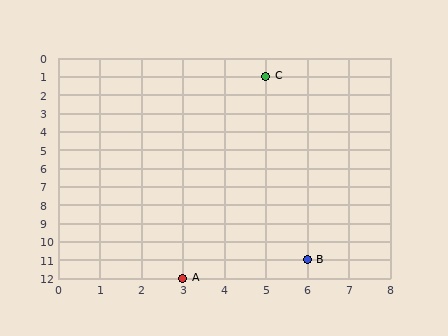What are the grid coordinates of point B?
Point B is at grid coordinates (6, 11).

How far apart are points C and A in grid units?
Points C and A are 2 columns and 11 rows apart (about 11.2 grid units diagonally).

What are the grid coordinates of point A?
Point A is at grid coordinates (3, 12).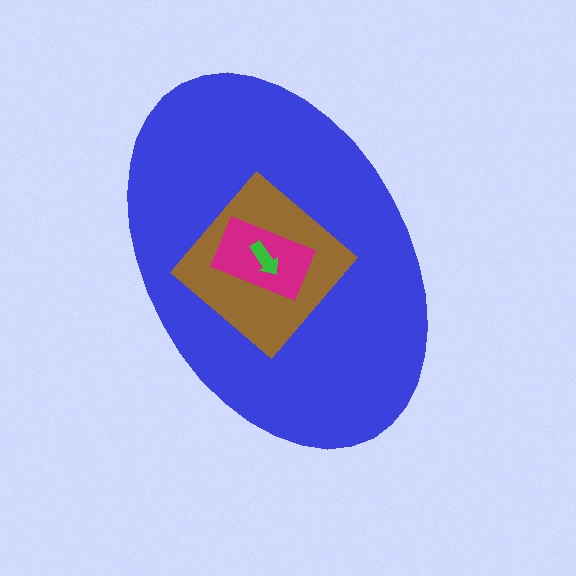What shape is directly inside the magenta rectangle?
The green arrow.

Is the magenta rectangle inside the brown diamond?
Yes.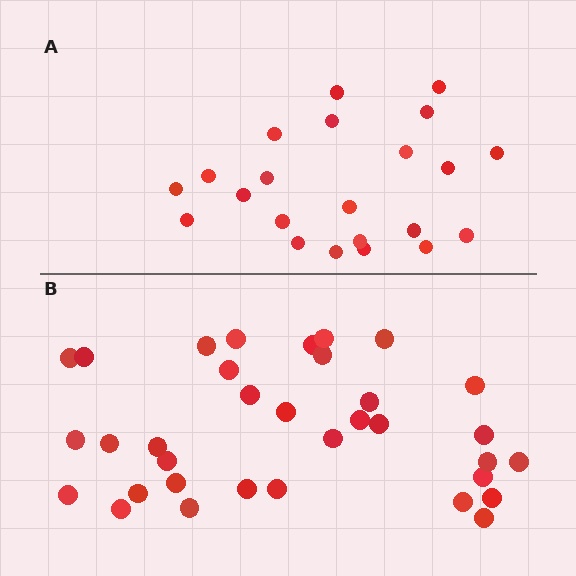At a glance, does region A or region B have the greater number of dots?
Region B (the bottom region) has more dots.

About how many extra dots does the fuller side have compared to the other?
Region B has roughly 12 or so more dots than region A.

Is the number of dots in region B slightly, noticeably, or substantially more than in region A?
Region B has substantially more. The ratio is roughly 1.5 to 1.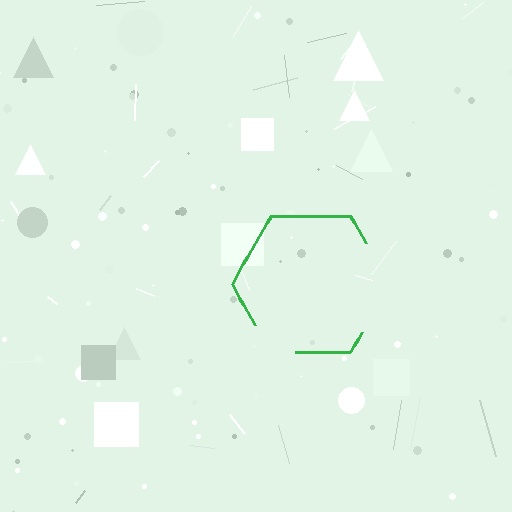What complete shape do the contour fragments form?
The contour fragments form a hexagon.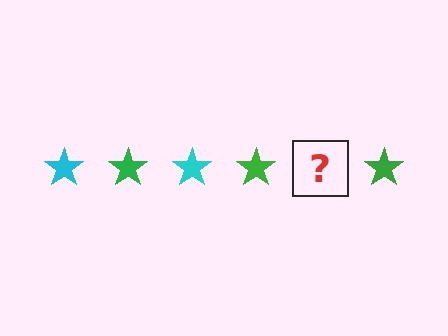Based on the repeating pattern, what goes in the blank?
The blank should be a cyan star.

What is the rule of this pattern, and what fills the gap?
The rule is that the pattern cycles through cyan, green stars. The gap should be filled with a cyan star.